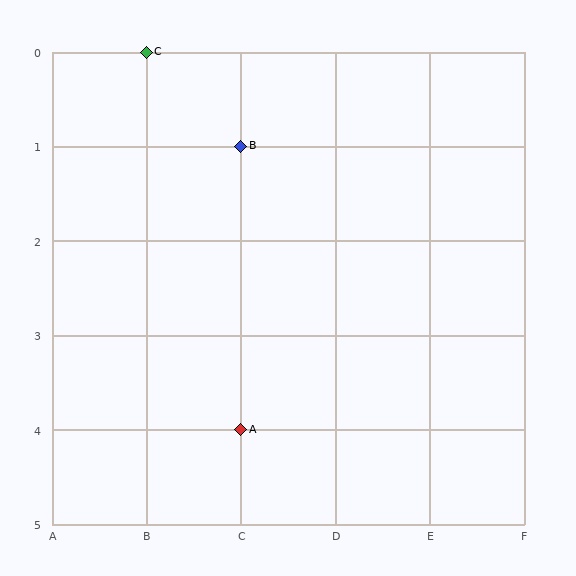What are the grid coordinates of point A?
Point A is at grid coordinates (C, 4).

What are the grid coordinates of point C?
Point C is at grid coordinates (B, 0).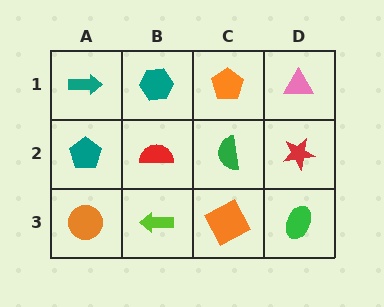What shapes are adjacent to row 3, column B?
A red semicircle (row 2, column B), an orange circle (row 3, column A), an orange square (row 3, column C).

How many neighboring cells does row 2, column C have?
4.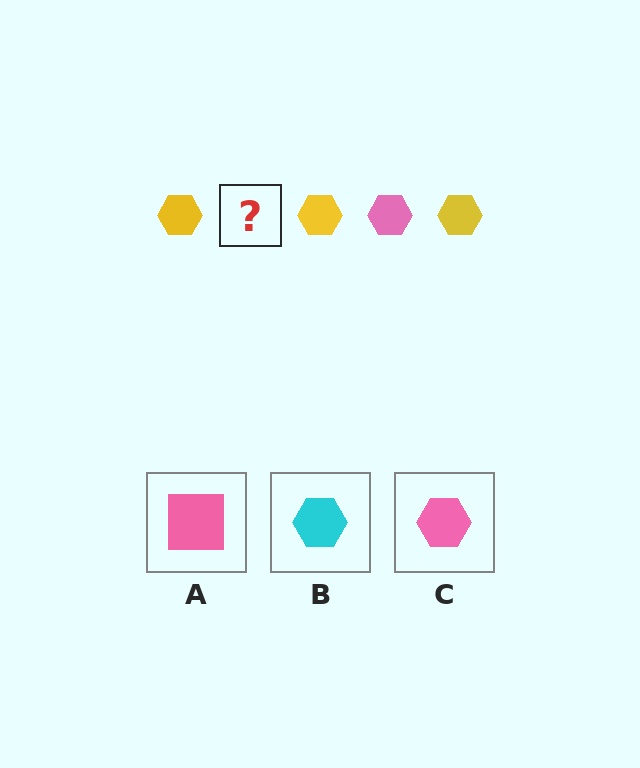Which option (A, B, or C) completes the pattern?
C.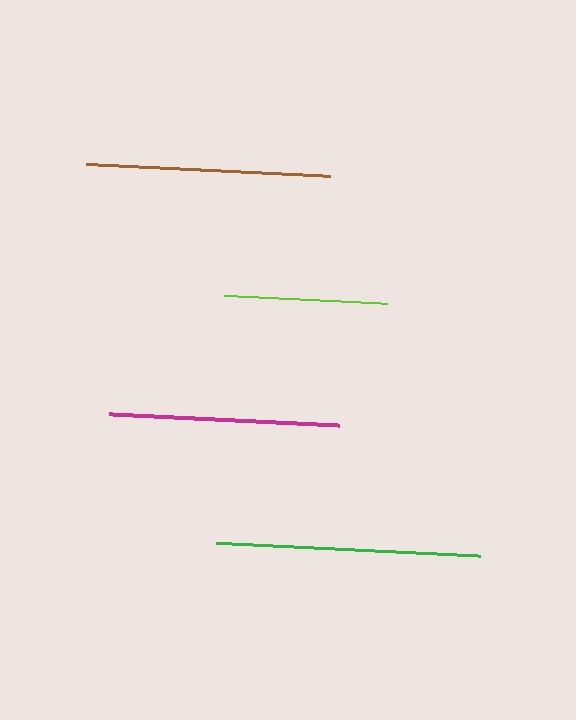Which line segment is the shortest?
The lime line is the shortest at approximately 164 pixels.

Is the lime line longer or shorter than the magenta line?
The magenta line is longer than the lime line.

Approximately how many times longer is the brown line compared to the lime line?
The brown line is approximately 1.5 times the length of the lime line.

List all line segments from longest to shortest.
From longest to shortest: green, brown, magenta, lime.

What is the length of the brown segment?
The brown segment is approximately 243 pixels long.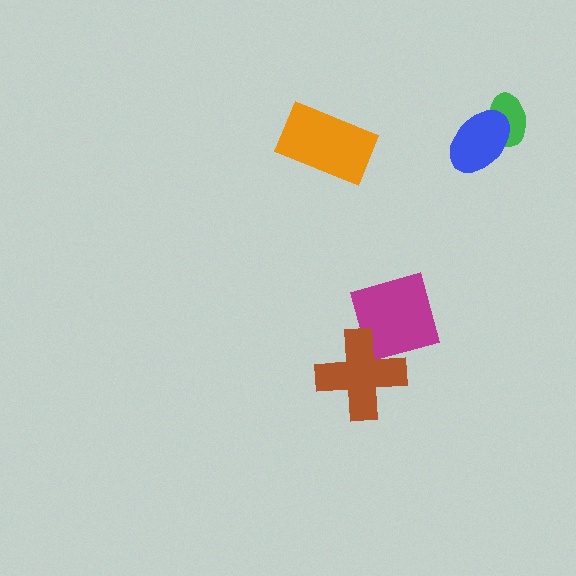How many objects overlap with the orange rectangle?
0 objects overlap with the orange rectangle.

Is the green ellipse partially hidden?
Yes, it is partially covered by another shape.